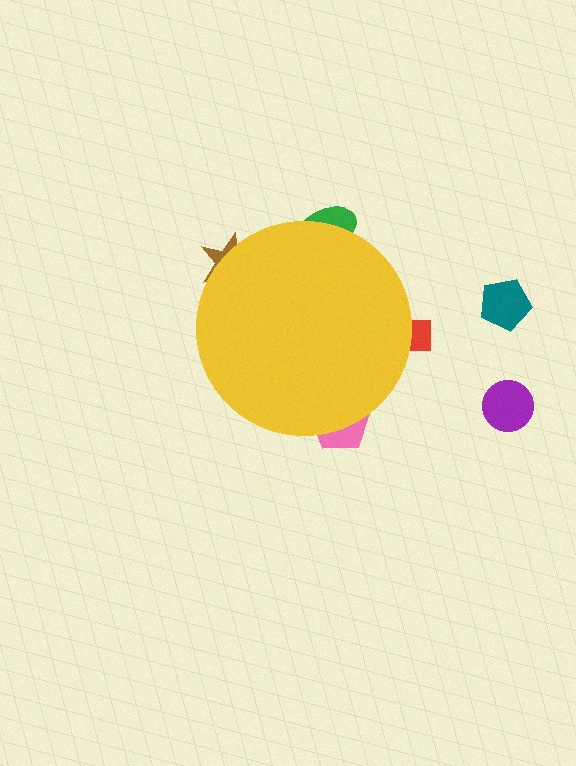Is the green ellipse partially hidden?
Yes, the green ellipse is partially hidden behind the yellow circle.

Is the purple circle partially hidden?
No, the purple circle is fully visible.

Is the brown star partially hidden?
Yes, the brown star is partially hidden behind the yellow circle.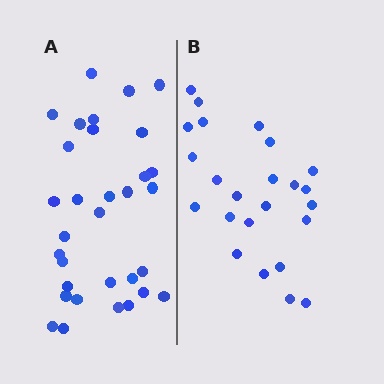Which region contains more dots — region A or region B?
Region A (the left region) has more dots.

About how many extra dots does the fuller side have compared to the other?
Region A has roughly 8 or so more dots than region B.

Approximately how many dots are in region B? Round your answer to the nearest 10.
About 20 dots. (The exact count is 24, which rounds to 20.)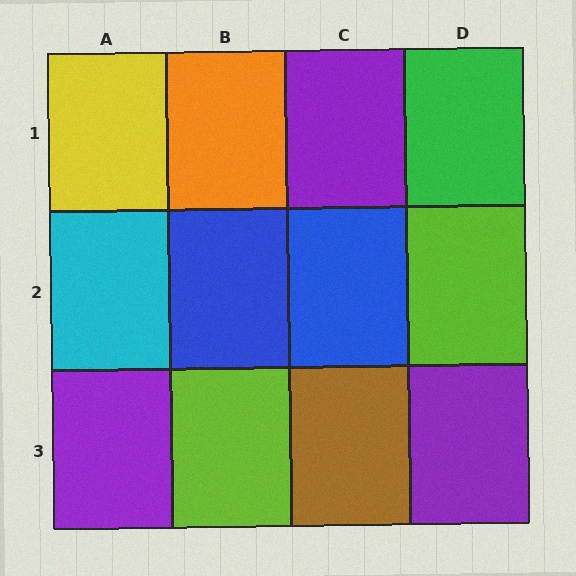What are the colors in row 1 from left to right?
Yellow, orange, purple, green.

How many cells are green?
1 cell is green.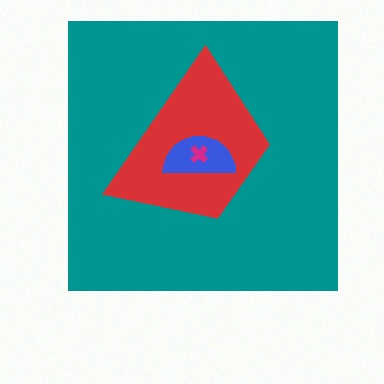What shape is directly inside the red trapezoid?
The blue semicircle.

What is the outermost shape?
The teal square.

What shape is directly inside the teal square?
The red trapezoid.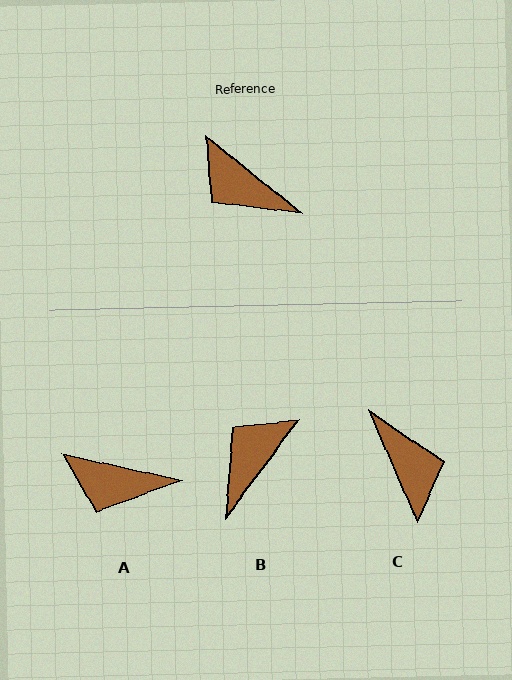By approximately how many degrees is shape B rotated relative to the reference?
Approximately 88 degrees clockwise.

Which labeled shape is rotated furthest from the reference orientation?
C, about 153 degrees away.